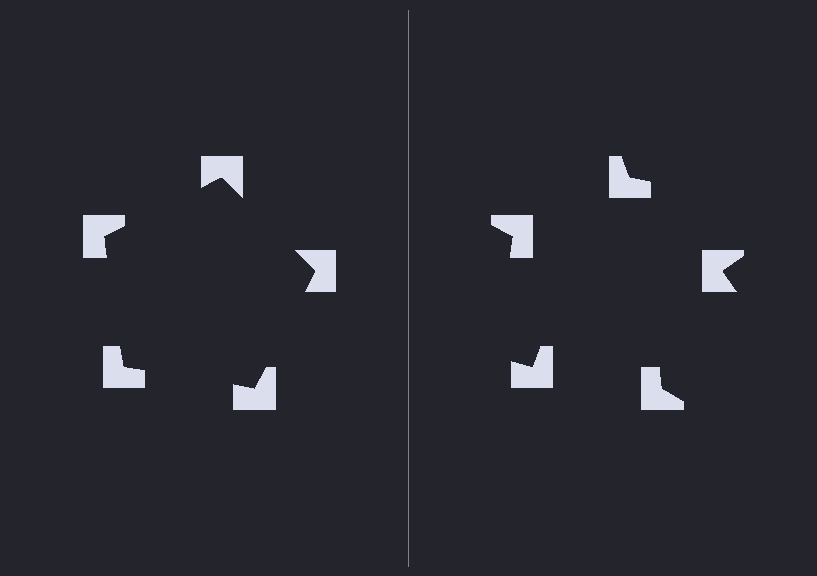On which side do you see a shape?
An illusory pentagon appears on the left side. On the right side the wedge cuts are rotated, so no coherent shape forms.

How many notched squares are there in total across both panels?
10 — 5 on each side.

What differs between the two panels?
The notched squares are positioned identically on both sides; only the wedge orientations differ. On the left they align to a pentagon; on the right they are misaligned.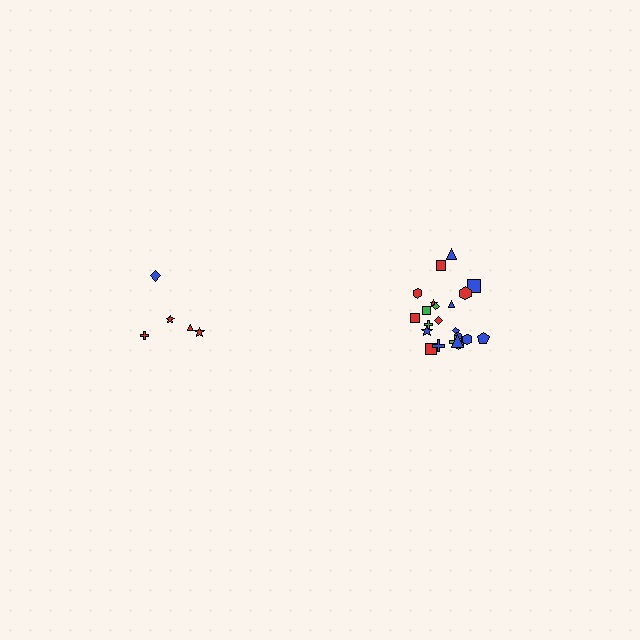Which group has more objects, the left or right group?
The right group.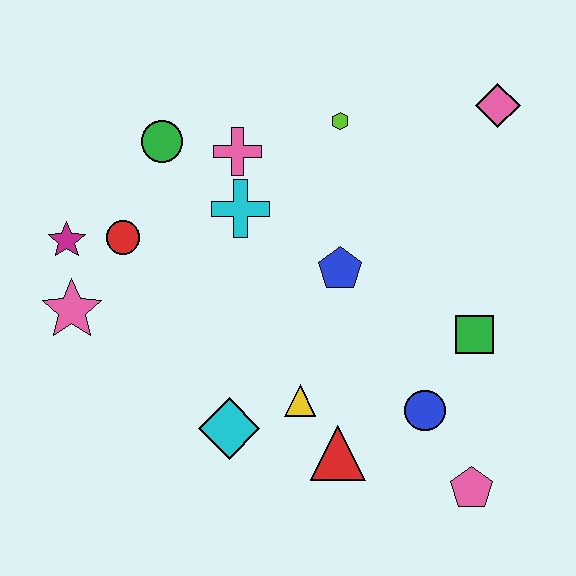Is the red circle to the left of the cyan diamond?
Yes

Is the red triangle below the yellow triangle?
Yes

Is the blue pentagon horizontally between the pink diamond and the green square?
No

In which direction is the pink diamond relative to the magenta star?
The pink diamond is to the right of the magenta star.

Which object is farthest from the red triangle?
The pink diamond is farthest from the red triangle.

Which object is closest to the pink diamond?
The lime hexagon is closest to the pink diamond.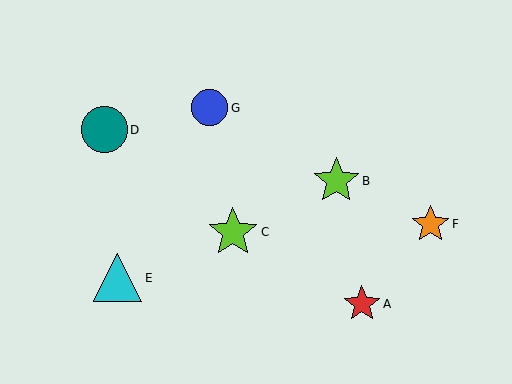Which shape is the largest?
The lime star (labeled C) is the largest.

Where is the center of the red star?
The center of the red star is at (362, 304).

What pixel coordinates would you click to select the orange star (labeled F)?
Click at (431, 224) to select the orange star F.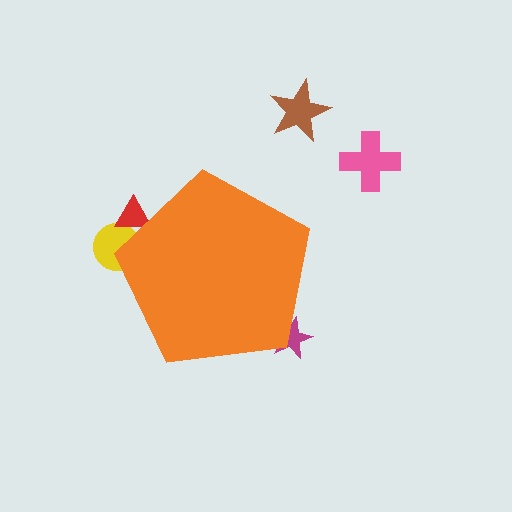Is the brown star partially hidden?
No, the brown star is fully visible.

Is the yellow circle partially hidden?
Yes, the yellow circle is partially hidden behind the orange pentagon.